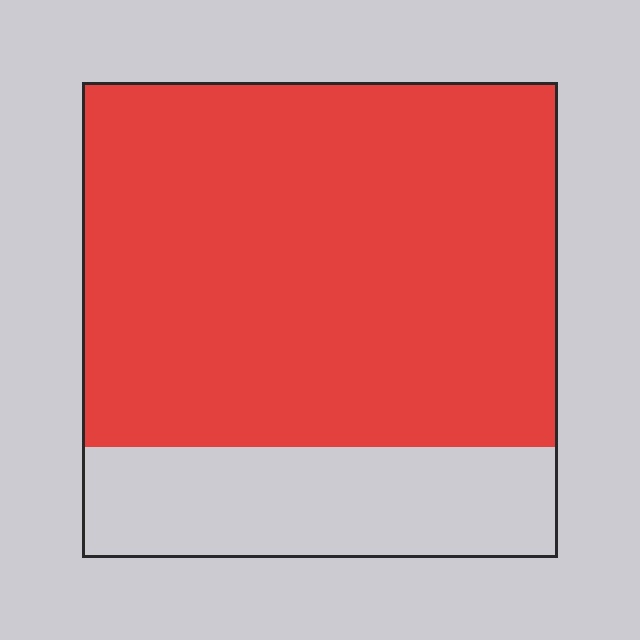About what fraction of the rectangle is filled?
About three quarters (3/4).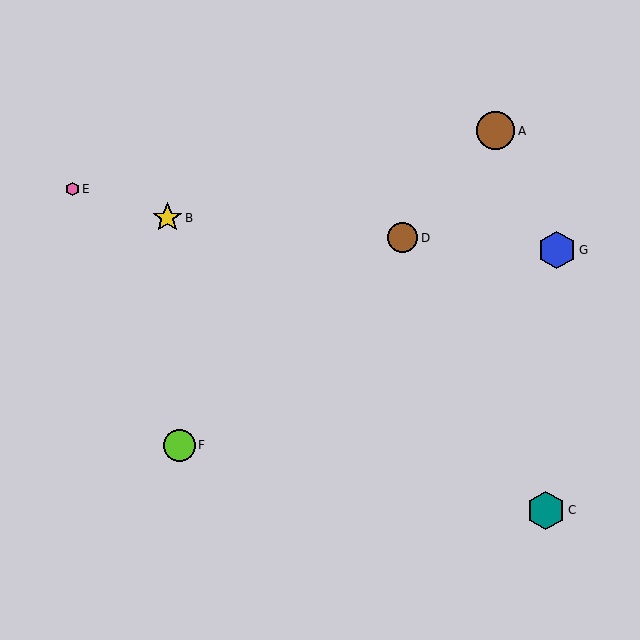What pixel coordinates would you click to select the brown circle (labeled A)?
Click at (496, 131) to select the brown circle A.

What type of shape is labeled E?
Shape E is a pink hexagon.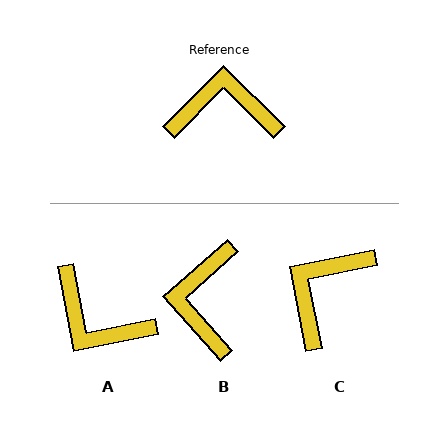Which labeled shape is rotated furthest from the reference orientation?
A, about 146 degrees away.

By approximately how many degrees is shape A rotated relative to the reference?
Approximately 146 degrees counter-clockwise.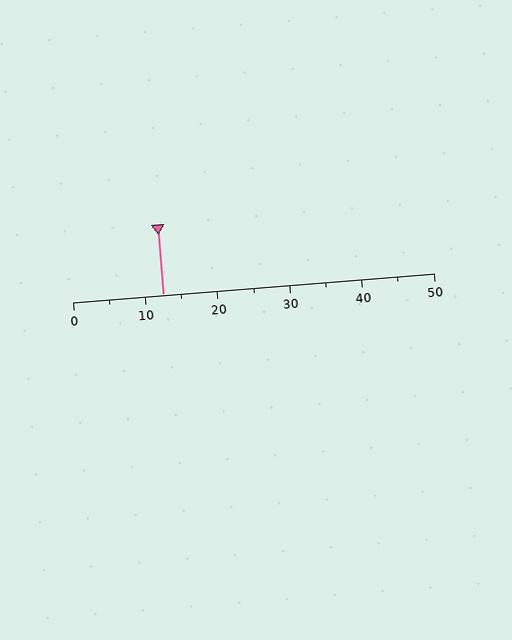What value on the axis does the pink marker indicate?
The marker indicates approximately 12.5.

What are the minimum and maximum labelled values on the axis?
The axis runs from 0 to 50.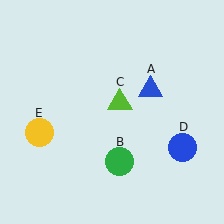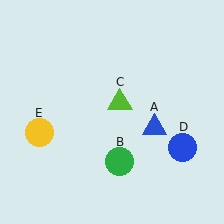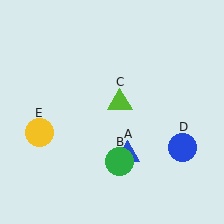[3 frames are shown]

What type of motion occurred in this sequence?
The blue triangle (object A) rotated clockwise around the center of the scene.